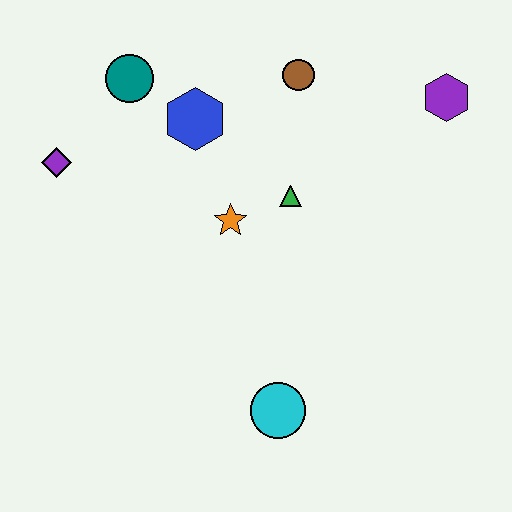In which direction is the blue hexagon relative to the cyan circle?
The blue hexagon is above the cyan circle.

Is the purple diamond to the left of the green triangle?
Yes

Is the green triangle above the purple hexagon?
No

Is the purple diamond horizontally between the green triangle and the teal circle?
No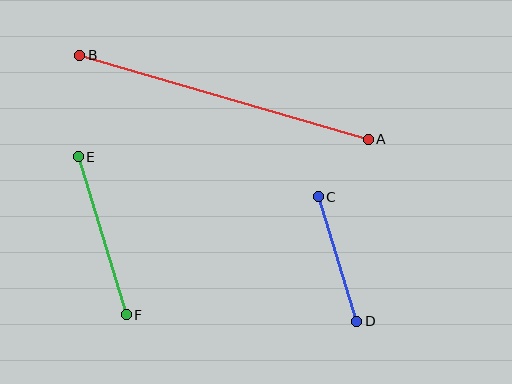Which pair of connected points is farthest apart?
Points A and B are farthest apart.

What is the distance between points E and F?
The distance is approximately 165 pixels.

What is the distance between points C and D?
The distance is approximately 130 pixels.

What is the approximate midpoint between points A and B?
The midpoint is at approximately (224, 97) pixels.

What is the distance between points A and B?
The distance is approximately 301 pixels.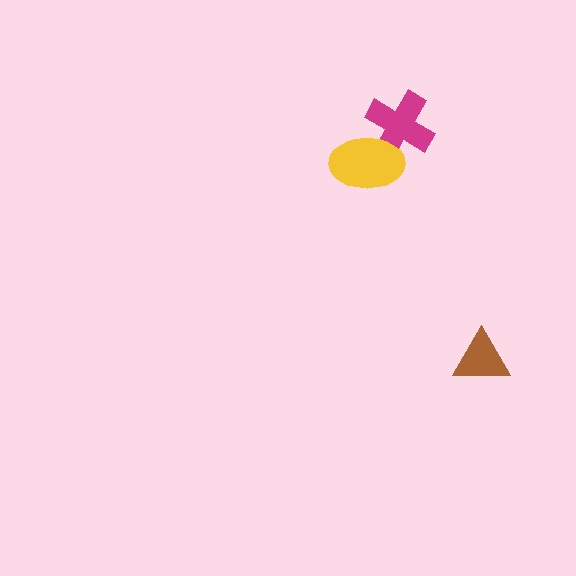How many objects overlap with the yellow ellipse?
1 object overlaps with the yellow ellipse.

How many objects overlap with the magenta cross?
1 object overlaps with the magenta cross.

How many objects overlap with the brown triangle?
0 objects overlap with the brown triangle.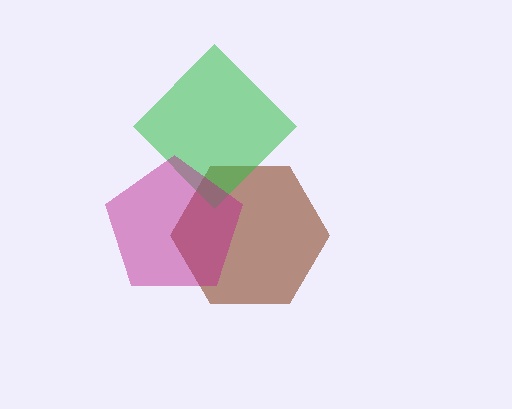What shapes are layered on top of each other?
The layered shapes are: a brown hexagon, a green diamond, a magenta pentagon.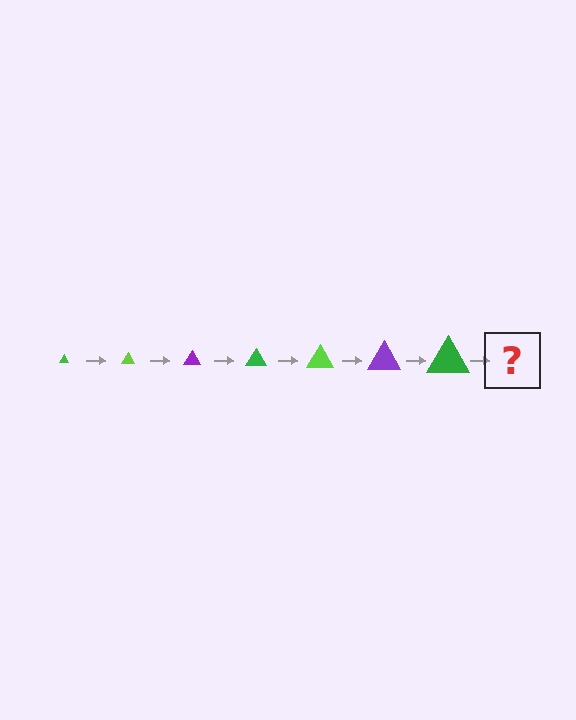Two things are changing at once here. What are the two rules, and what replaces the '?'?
The two rules are that the triangle grows larger each step and the color cycles through green, lime, and purple. The '?' should be a lime triangle, larger than the previous one.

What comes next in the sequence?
The next element should be a lime triangle, larger than the previous one.